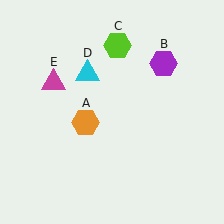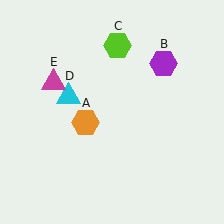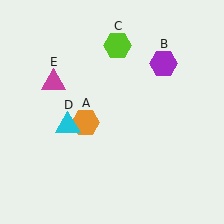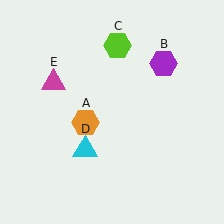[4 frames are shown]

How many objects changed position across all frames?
1 object changed position: cyan triangle (object D).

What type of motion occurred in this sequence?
The cyan triangle (object D) rotated counterclockwise around the center of the scene.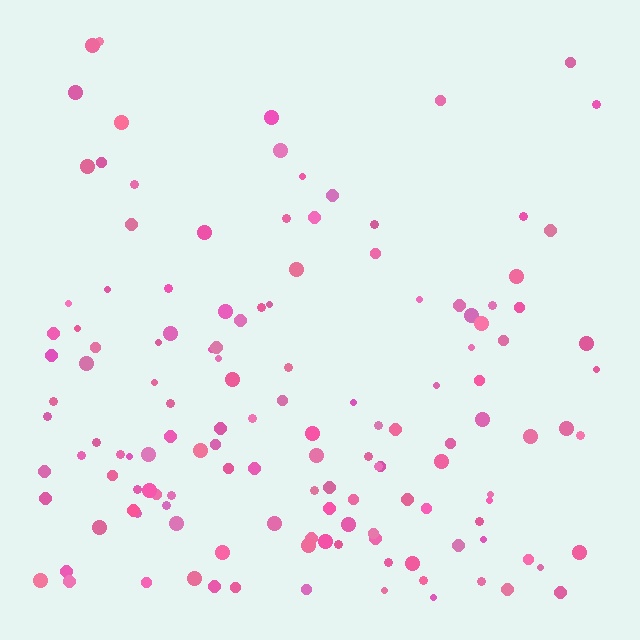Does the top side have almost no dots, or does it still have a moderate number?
Still a moderate number, just noticeably fewer than the bottom.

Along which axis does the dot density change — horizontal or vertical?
Vertical.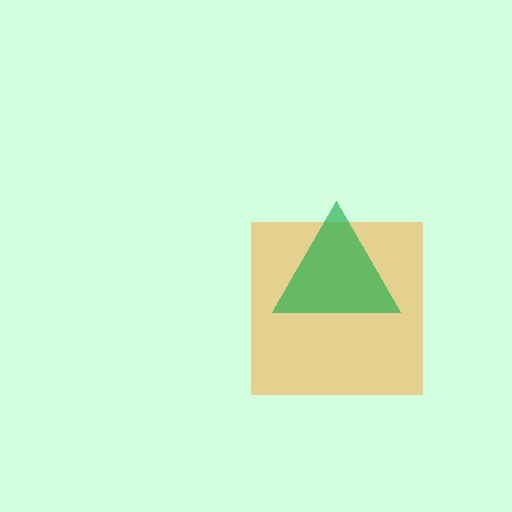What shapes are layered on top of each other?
The layered shapes are: an orange square, a green triangle.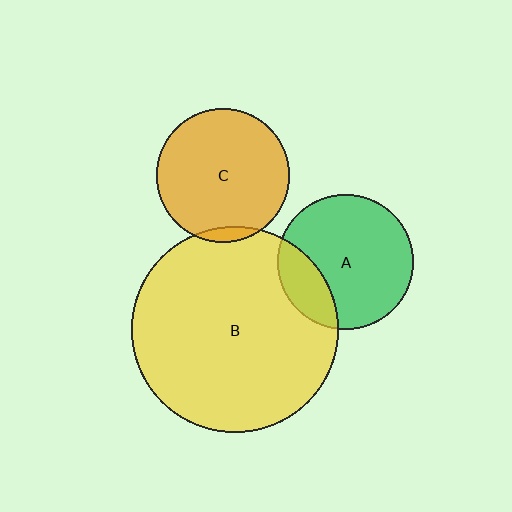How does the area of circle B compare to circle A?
Approximately 2.3 times.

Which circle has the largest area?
Circle B (yellow).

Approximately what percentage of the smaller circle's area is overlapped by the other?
Approximately 20%.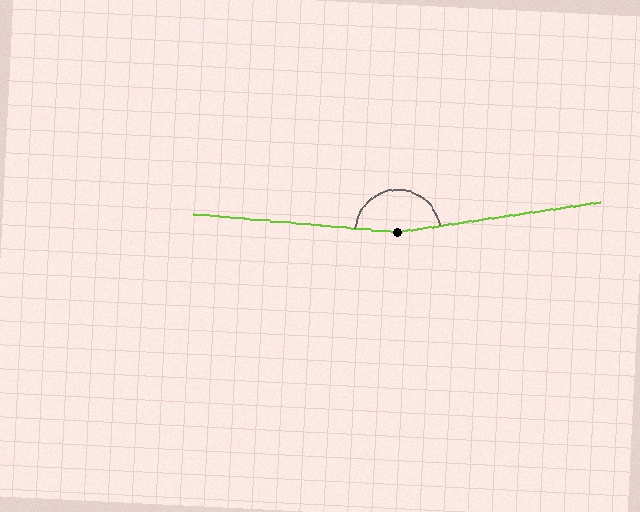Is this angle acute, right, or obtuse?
It is obtuse.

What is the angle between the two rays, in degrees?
Approximately 167 degrees.